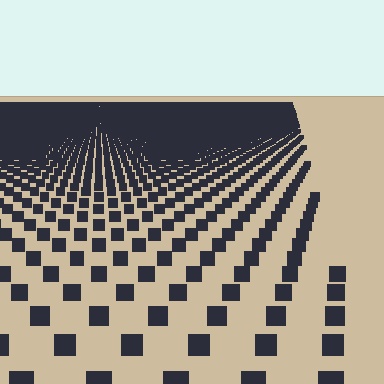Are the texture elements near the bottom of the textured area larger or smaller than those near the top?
Larger. Near the bottom, elements are closer to the viewer and appear at a bigger on-screen size.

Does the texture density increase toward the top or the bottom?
Density increases toward the top.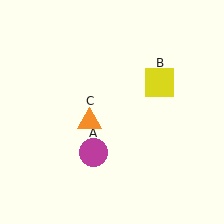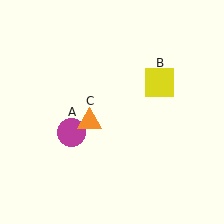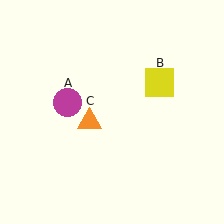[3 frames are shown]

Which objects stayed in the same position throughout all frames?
Yellow square (object B) and orange triangle (object C) remained stationary.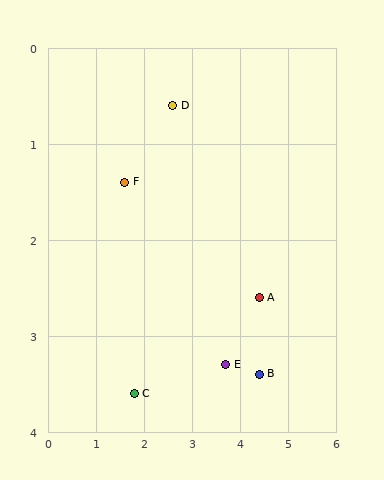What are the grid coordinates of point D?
Point D is at approximately (2.6, 0.6).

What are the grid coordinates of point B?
Point B is at approximately (4.4, 3.4).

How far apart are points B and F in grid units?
Points B and F are about 3.4 grid units apart.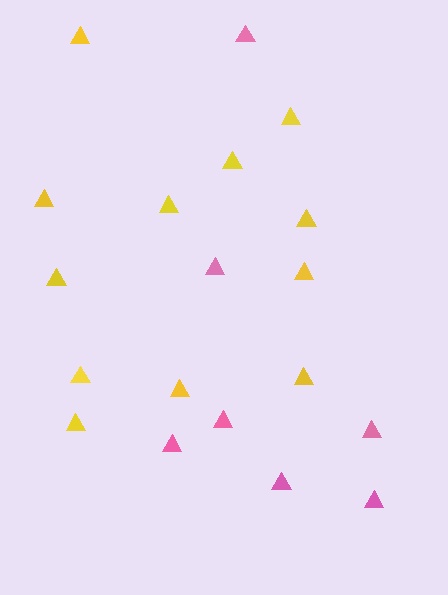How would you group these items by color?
There are 2 groups: one group of pink triangles (7) and one group of yellow triangles (12).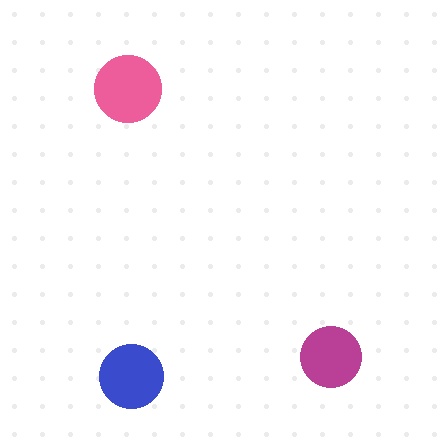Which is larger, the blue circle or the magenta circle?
The blue one.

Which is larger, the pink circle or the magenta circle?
The pink one.